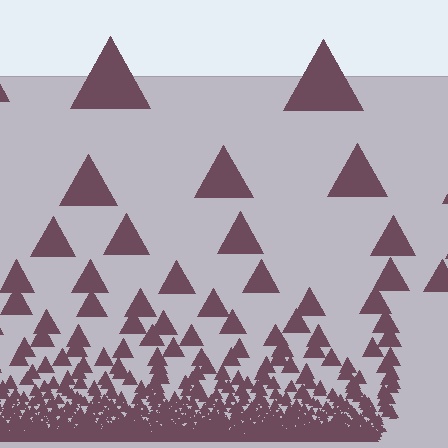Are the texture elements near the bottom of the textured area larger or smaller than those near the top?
Smaller. The gradient is inverted — elements near the bottom are smaller and denser.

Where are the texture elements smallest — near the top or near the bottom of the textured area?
Near the bottom.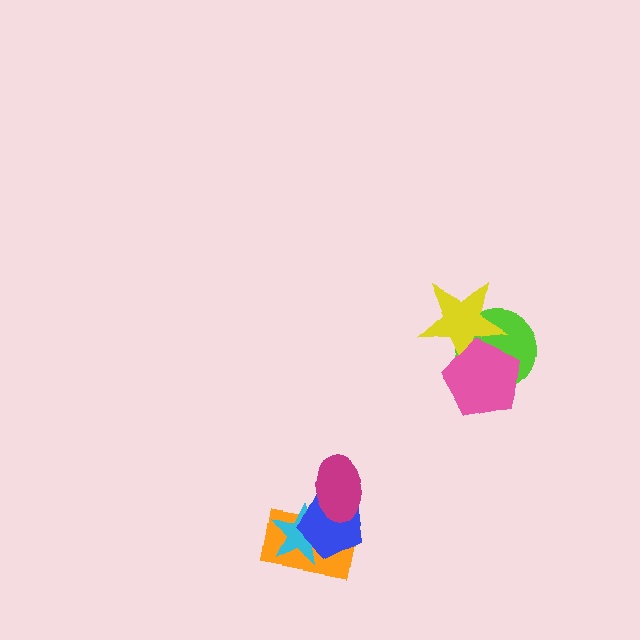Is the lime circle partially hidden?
Yes, it is partially covered by another shape.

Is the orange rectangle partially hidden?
Yes, it is partially covered by another shape.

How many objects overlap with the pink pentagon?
2 objects overlap with the pink pentagon.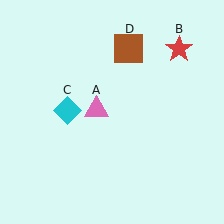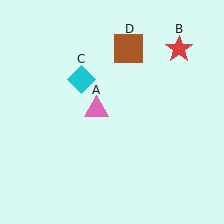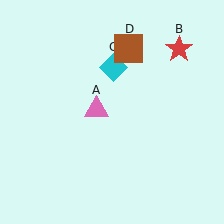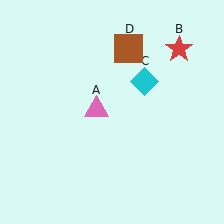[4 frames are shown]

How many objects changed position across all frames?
1 object changed position: cyan diamond (object C).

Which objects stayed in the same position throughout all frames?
Pink triangle (object A) and red star (object B) and brown square (object D) remained stationary.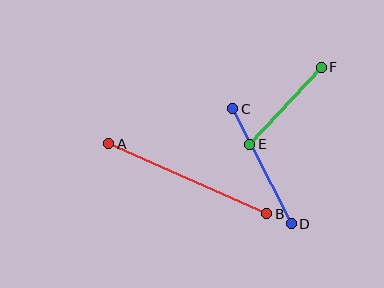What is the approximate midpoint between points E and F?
The midpoint is at approximately (285, 106) pixels.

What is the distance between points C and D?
The distance is approximately 129 pixels.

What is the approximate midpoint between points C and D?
The midpoint is at approximately (262, 166) pixels.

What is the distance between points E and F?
The distance is approximately 105 pixels.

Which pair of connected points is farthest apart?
Points A and B are farthest apart.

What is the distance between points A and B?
The distance is approximately 173 pixels.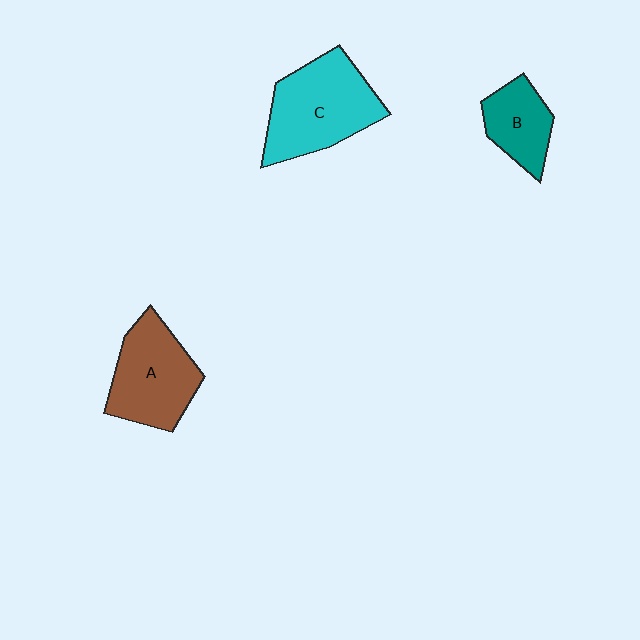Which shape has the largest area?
Shape C (cyan).